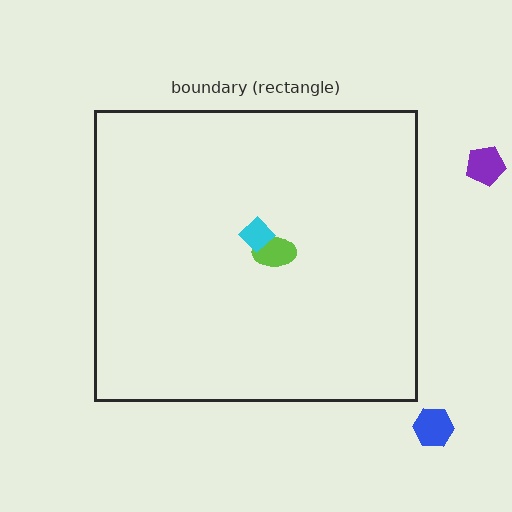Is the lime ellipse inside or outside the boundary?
Inside.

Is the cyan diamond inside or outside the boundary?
Inside.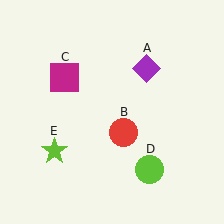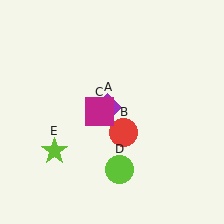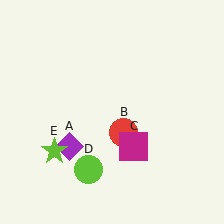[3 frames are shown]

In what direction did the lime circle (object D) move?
The lime circle (object D) moved left.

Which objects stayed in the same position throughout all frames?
Red circle (object B) and lime star (object E) remained stationary.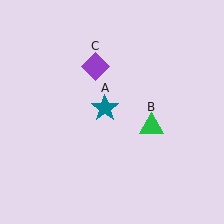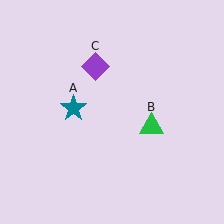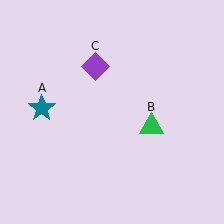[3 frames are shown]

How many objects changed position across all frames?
1 object changed position: teal star (object A).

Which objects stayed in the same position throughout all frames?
Green triangle (object B) and purple diamond (object C) remained stationary.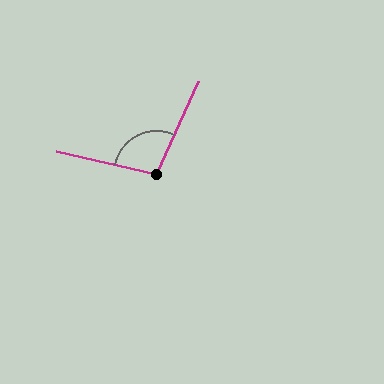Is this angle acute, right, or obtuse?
It is obtuse.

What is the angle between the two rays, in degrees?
Approximately 102 degrees.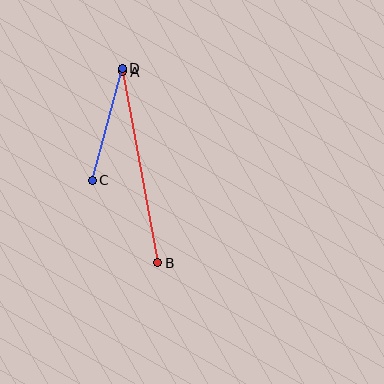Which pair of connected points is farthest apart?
Points A and B are farthest apart.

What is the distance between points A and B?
The distance is approximately 194 pixels.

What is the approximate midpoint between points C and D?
The midpoint is at approximately (107, 124) pixels.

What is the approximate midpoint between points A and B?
The midpoint is at approximately (140, 167) pixels.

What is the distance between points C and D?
The distance is approximately 116 pixels.